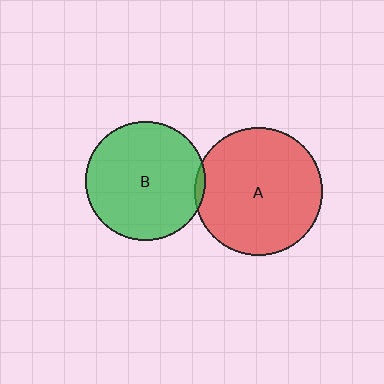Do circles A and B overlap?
Yes.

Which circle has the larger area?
Circle A (red).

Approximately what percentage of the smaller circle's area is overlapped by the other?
Approximately 5%.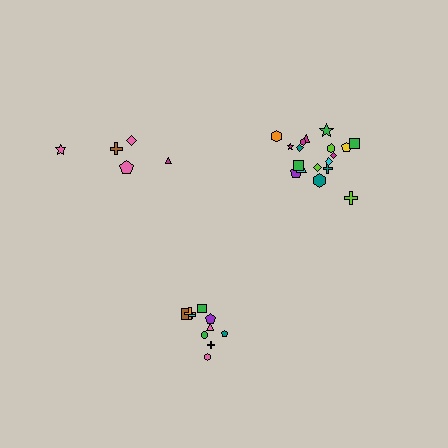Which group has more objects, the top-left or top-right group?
The top-right group.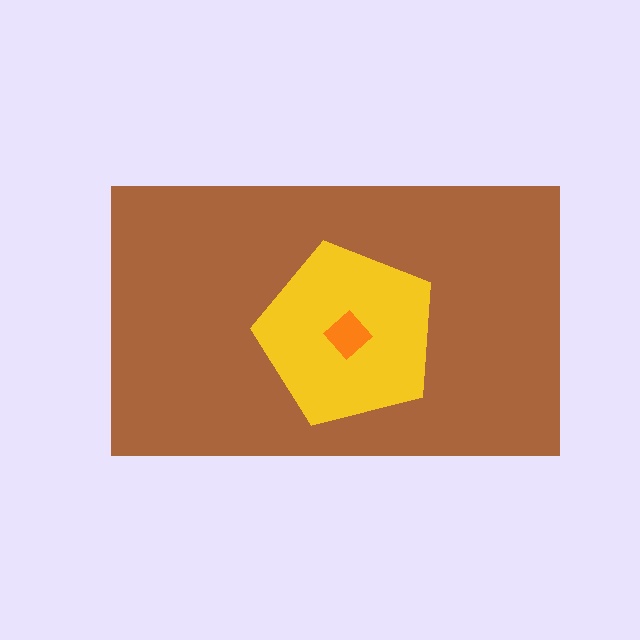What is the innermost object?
The orange diamond.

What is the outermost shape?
The brown rectangle.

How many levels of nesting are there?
3.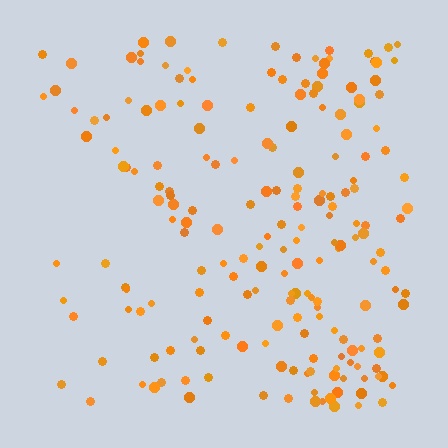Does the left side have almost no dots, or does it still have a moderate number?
Still a moderate number, just noticeably fewer than the right.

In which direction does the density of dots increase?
From left to right, with the right side densest.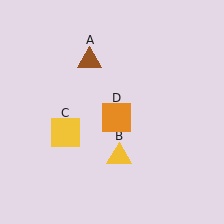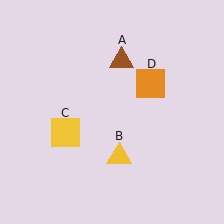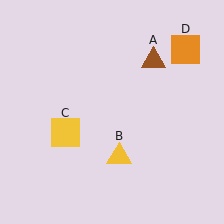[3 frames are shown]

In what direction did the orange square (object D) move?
The orange square (object D) moved up and to the right.